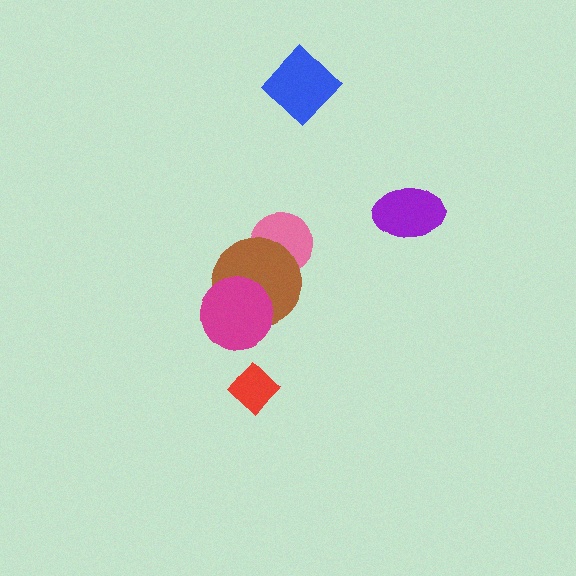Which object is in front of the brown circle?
The magenta circle is in front of the brown circle.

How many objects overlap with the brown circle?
2 objects overlap with the brown circle.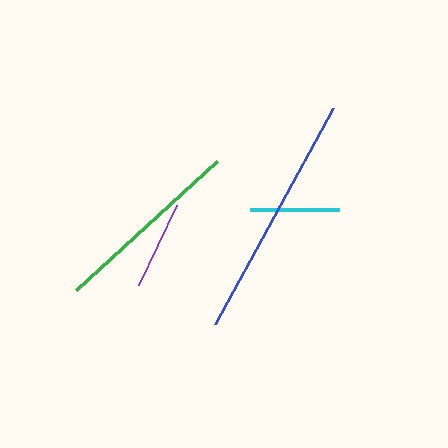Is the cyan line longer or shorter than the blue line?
The blue line is longer than the cyan line.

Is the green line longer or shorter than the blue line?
The blue line is longer than the green line.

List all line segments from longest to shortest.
From longest to shortest: blue, green, cyan, purple.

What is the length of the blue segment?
The blue segment is approximately 247 pixels long.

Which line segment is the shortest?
The purple line is the shortest at approximately 89 pixels.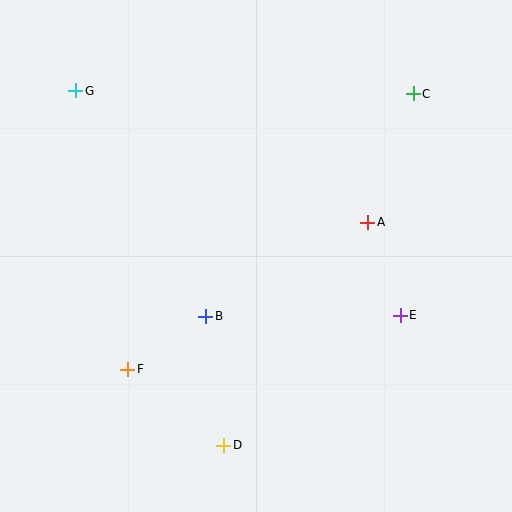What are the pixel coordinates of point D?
Point D is at (224, 445).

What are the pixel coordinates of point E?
Point E is at (400, 315).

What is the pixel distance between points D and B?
The distance between D and B is 130 pixels.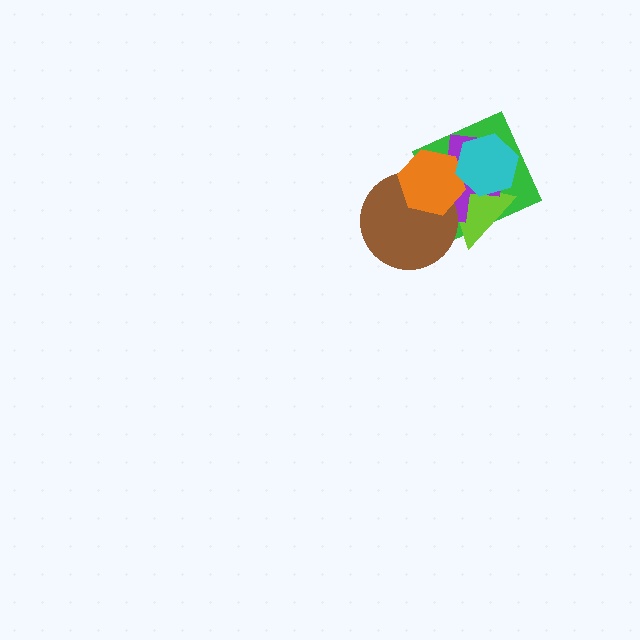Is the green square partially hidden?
Yes, it is partially covered by another shape.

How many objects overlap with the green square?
5 objects overlap with the green square.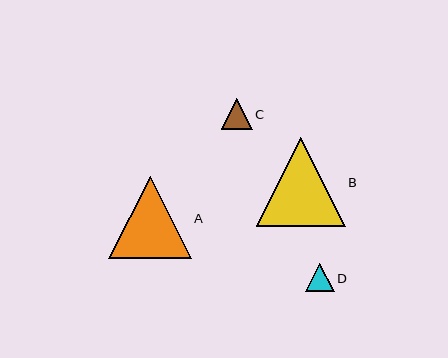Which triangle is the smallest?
Triangle D is the smallest with a size of approximately 29 pixels.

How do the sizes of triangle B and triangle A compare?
Triangle B and triangle A are approximately the same size.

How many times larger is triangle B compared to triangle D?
Triangle B is approximately 3.1 times the size of triangle D.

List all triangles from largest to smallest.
From largest to smallest: B, A, C, D.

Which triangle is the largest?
Triangle B is the largest with a size of approximately 89 pixels.